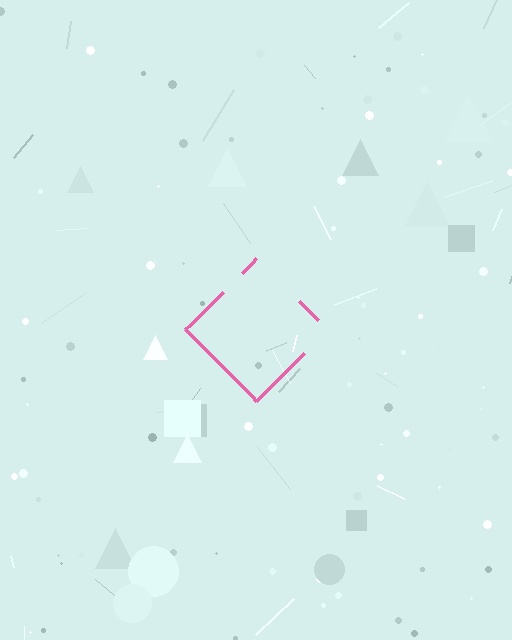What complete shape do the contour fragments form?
The contour fragments form a diamond.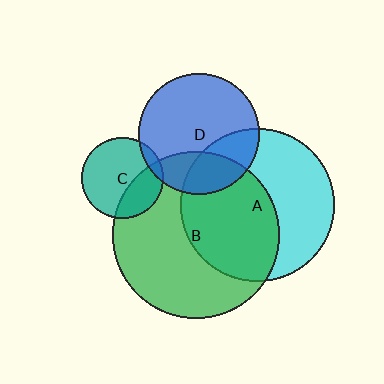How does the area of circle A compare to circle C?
Approximately 3.6 times.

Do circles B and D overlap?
Yes.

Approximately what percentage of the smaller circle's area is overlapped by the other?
Approximately 25%.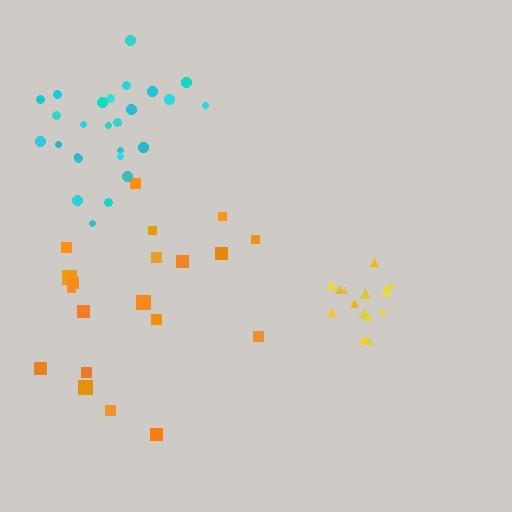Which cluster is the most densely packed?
Yellow.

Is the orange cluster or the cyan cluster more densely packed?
Cyan.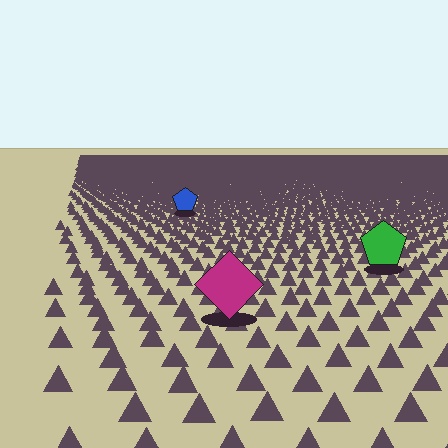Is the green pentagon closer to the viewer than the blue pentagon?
Yes. The green pentagon is closer — you can tell from the texture gradient: the ground texture is coarser near it.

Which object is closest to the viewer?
The magenta diamond is closest. The texture marks near it are larger and more spread out.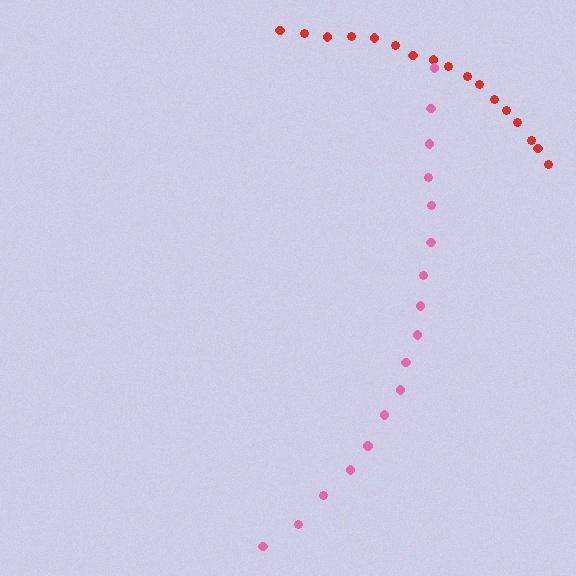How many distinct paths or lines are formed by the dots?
There are 2 distinct paths.